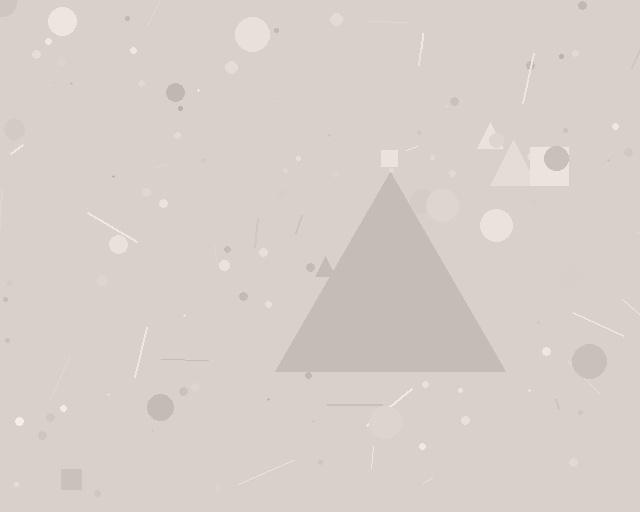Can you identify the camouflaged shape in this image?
The camouflaged shape is a triangle.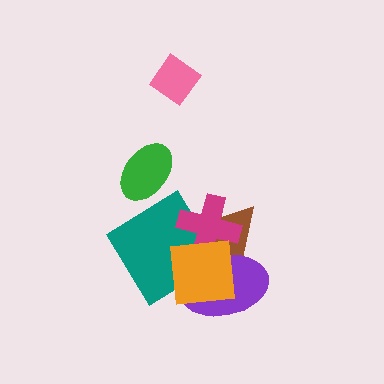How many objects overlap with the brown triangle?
4 objects overlap with the brown triangle.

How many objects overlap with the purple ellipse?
4 objects overlap with the purple ellipse.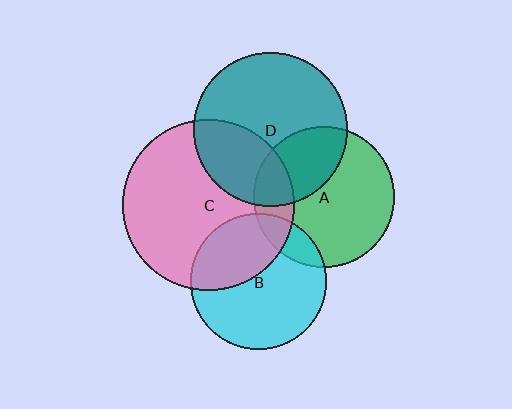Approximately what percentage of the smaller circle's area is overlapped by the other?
Approximately 30%.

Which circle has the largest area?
Circle C (pink).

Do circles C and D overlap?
Yes.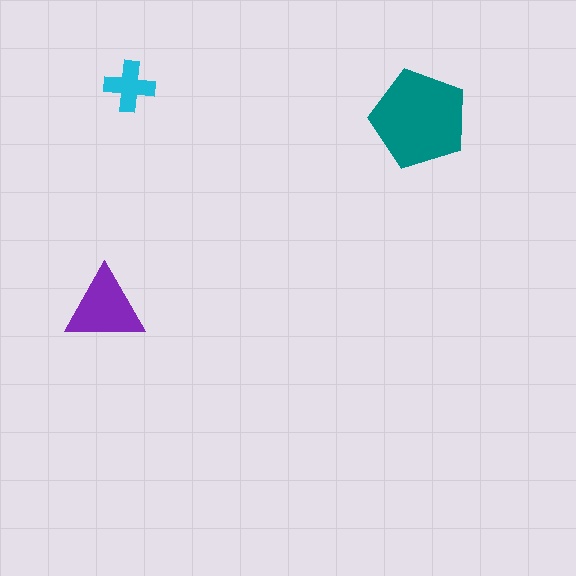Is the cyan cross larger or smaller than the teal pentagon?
Smaller.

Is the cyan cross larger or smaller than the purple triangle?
Smaller.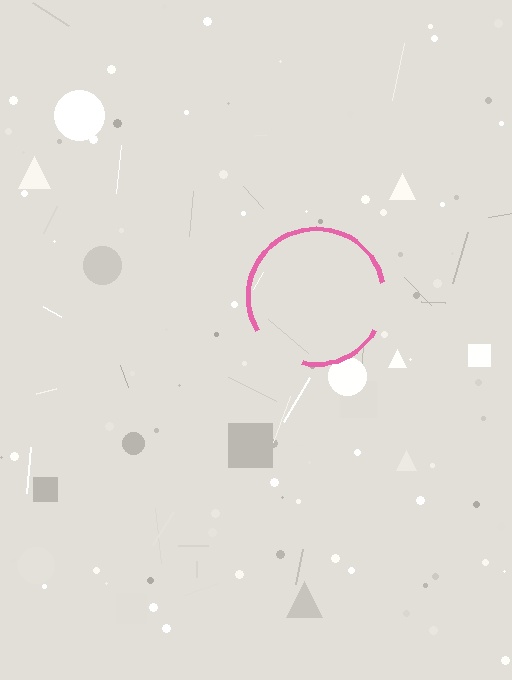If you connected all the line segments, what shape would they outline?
They would outline a circle.